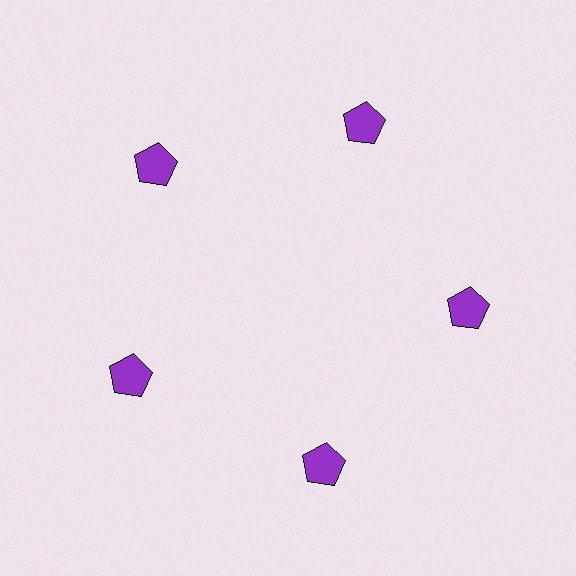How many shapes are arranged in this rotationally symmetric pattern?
There are 5 shapes, arranged in 5 groups of 1.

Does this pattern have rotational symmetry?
Yes, this pattern has 5-fold rotational symmetry. It looks the same after rotating 72 degrees around the center.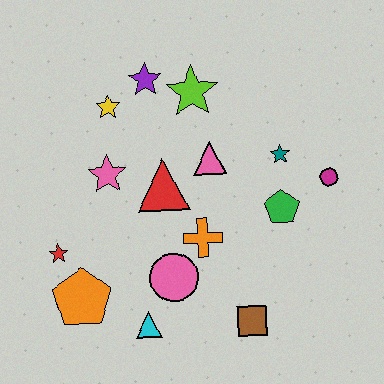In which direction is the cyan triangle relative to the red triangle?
The cyan triangle is below the red triangle.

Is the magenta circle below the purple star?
Yes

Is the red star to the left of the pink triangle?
Yes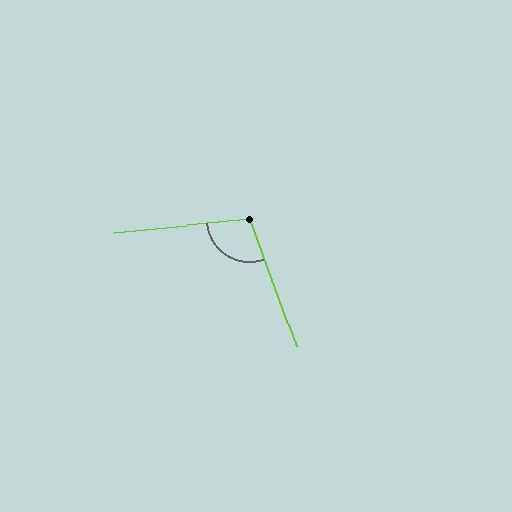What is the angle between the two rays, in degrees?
Approximately 105 degrees.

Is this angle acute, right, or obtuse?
It is obtuse.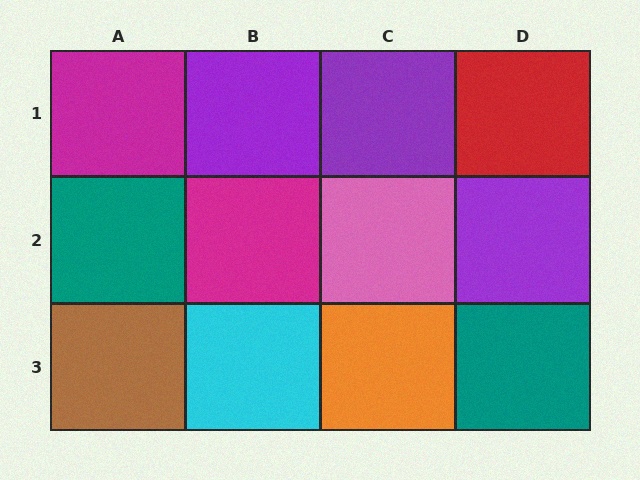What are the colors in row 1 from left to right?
Magenta, purple, purple, red.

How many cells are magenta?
2 cells are magenta.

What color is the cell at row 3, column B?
Cyan.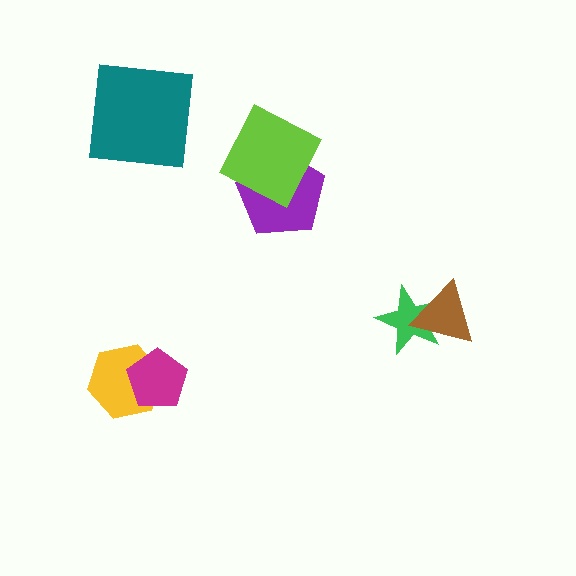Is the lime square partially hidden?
No, no other shape covers it.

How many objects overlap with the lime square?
1 object overlaps with the lime square.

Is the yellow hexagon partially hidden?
Yes, it is partially covered by another shape.